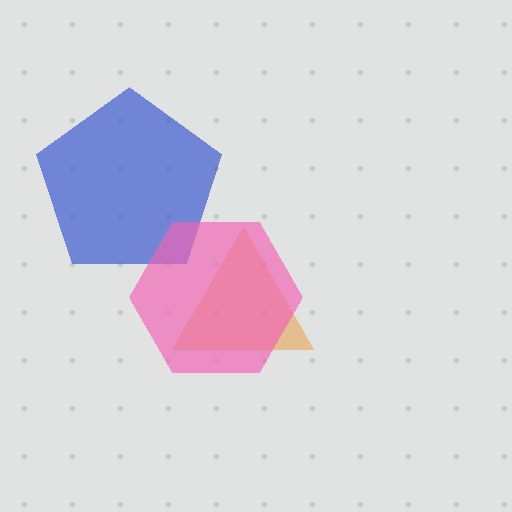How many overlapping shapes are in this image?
There are 3 overlapping shapes in the image.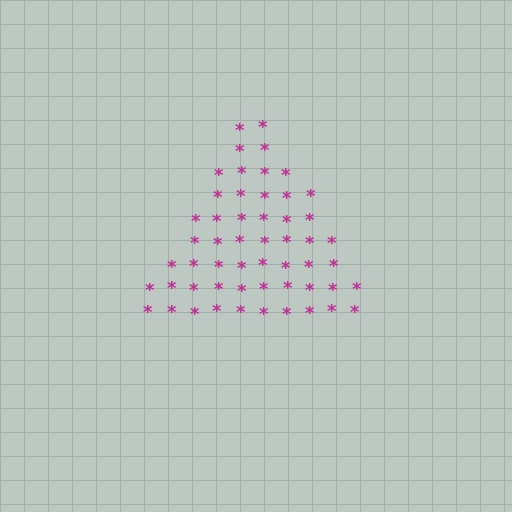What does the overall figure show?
The overall figure shows a triangle.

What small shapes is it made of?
It is made of small asterisks.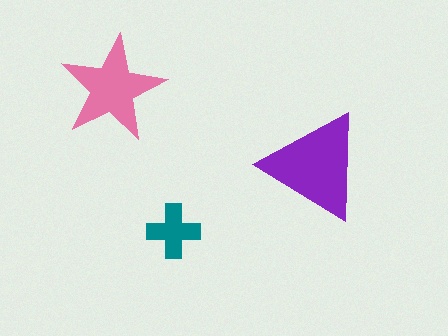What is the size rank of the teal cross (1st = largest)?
3rd.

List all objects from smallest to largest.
The teal cross, the pink star, the purple triangle.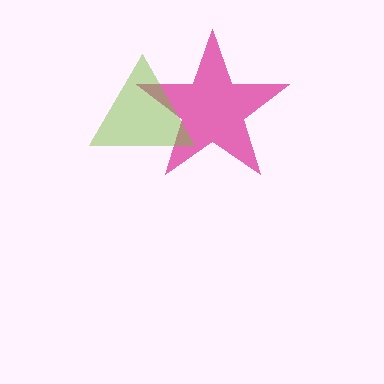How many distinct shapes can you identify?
There are 2 distinct shapes: a magenta star, a lime triangle.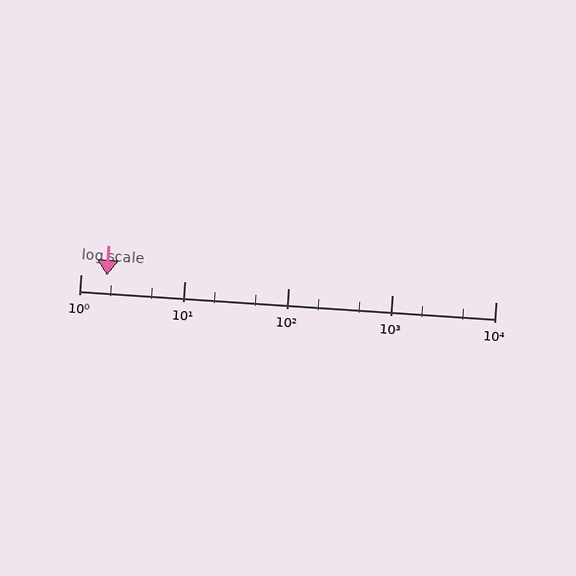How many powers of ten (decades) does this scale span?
The scale spans 4 decades, from 1 to 10000.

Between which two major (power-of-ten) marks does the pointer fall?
The pointer is between 1 and 10.